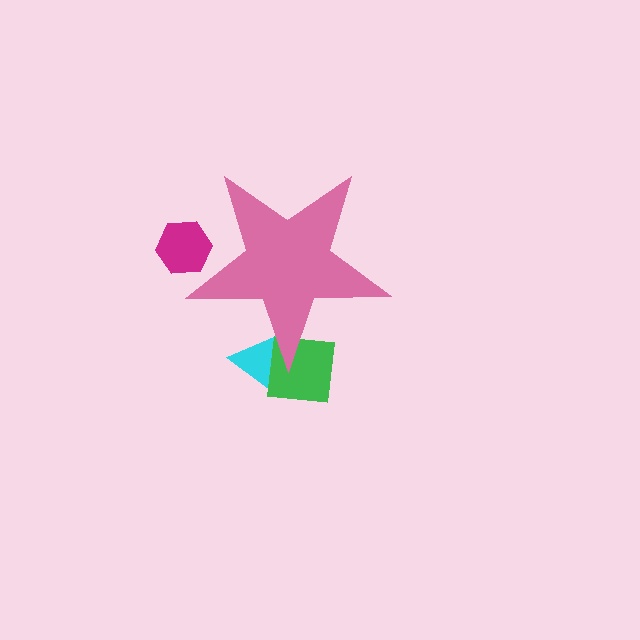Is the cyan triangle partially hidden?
Yes, the cyan triangle is partially hidden behind the pink star.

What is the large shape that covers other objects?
A pink star.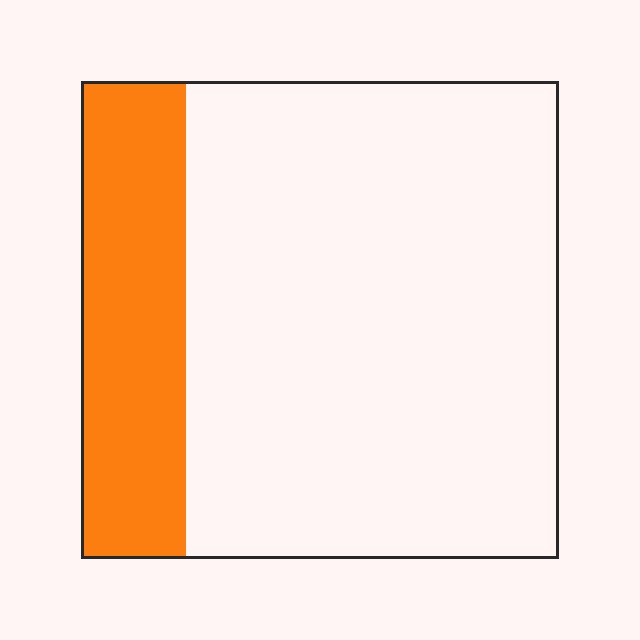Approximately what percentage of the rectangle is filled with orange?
Approximately 20%.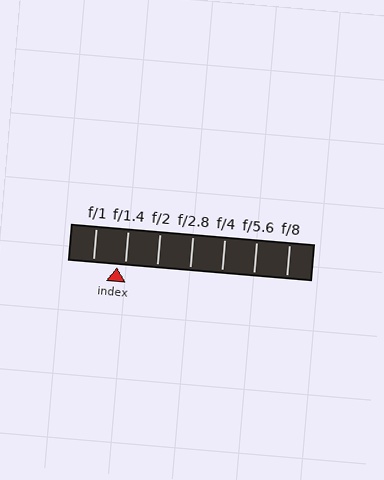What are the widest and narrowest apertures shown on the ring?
The widest aperture shown is f/1 and the narrowest is f/8.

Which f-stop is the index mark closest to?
The index mark is closest to f/1.4.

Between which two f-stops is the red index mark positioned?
The index mark is between f/1 and f/1.4.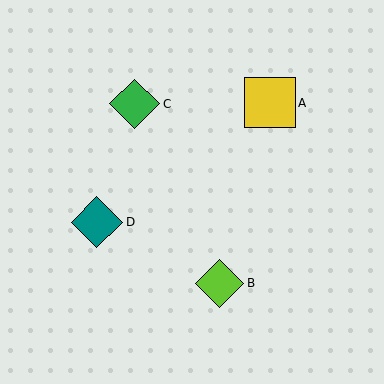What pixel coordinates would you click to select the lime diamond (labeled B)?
Click at (220, 283) to select the lime diamond B.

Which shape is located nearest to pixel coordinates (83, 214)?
The teal diamond (labeled D) at (97, 222) is nearest to that location.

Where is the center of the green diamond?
The center of the green diamond is at (135, 104).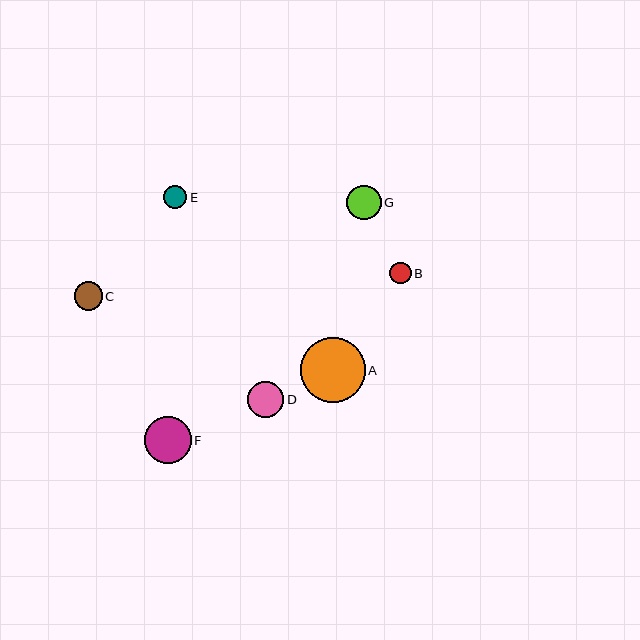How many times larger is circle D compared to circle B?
Circle D is approximately 1.7 times the size of circle B.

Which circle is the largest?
Circle A is the largest with a size of approximately 65 pixels.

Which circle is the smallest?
Circle B is the smallest with a size of approximately 22 pixels.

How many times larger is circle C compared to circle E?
Circle C is approximately 1.2 times the size of circle E.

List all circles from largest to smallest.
From largest to smallest: A, F, D, G, C, E, B.